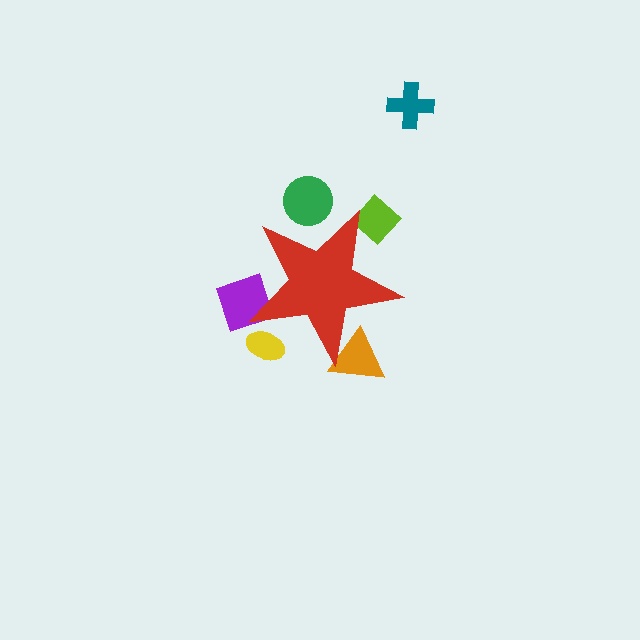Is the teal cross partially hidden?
No, the teal cross is fully visible.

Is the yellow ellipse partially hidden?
Yes, the yellow ellipse is partially hidden behind the red star.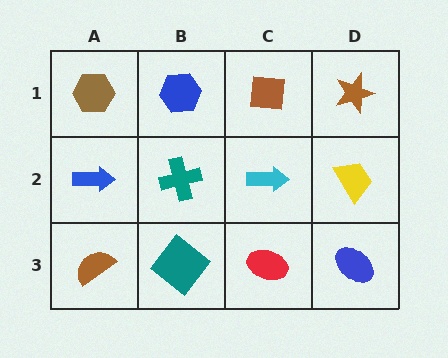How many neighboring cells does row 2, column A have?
3.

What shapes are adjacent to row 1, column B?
A teal cross (row 2, column B), a brown hexagon (row 1, column A), a brown square (row 1, column C).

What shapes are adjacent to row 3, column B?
A teal cross (row 2, column B), a brown semicircle (row 3, column A), a red ellipse (row 3, column C).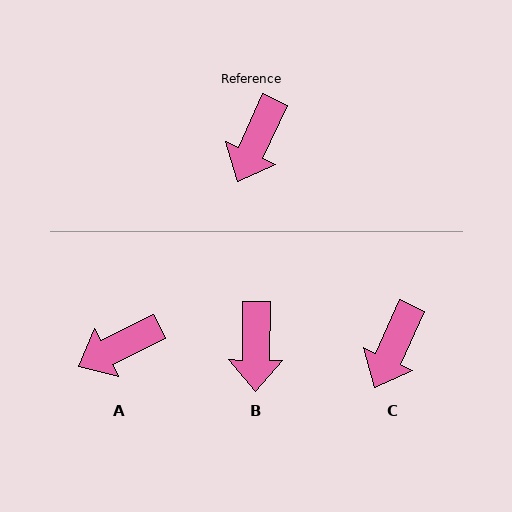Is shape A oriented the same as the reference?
No, it is off by about 39 degrees.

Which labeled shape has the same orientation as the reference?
C.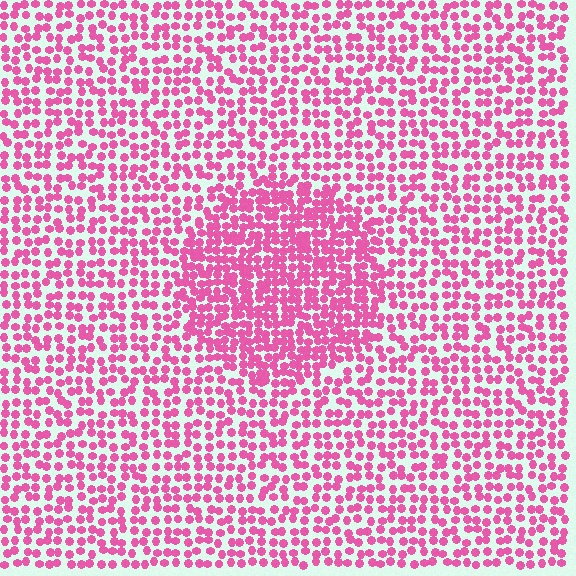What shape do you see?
I see a circle.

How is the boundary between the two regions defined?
The boundary is defined by a change in element density (approximately 1.7x ratio). All elements are the same color, size, and shape.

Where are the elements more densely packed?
The elements are more densely packed inside the circle boundary.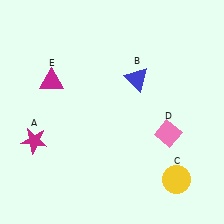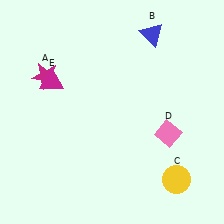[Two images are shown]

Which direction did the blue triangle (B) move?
The blue triangle (B) moved up.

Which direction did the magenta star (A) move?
The magenta star (A) moved up.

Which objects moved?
The objects that moved are: the magenta star (A), the blue triangle (B).